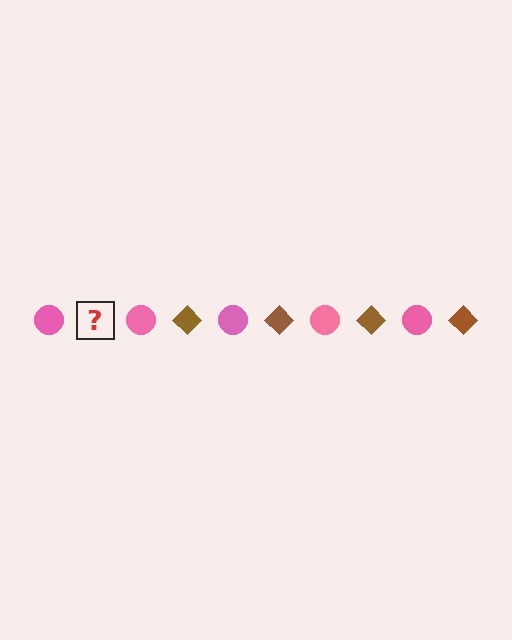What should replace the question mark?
The question mark should be replaced with a brown diamond.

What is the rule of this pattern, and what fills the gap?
The rule is that the pattern alternates between pink circle and brown diamond. The gap should be filled with a brown diamond.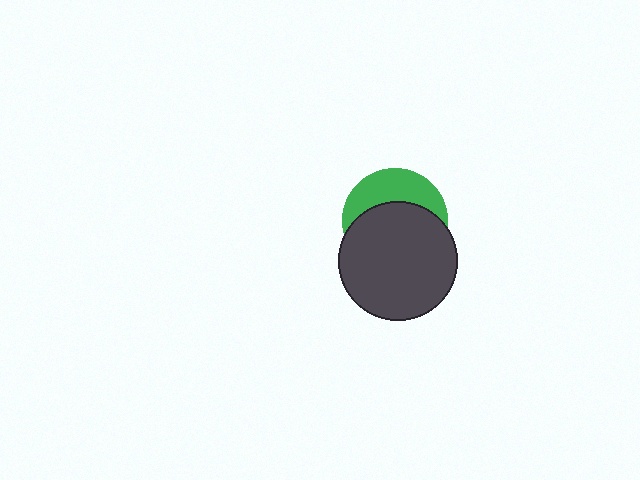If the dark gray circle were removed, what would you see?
You would see the complete green circle.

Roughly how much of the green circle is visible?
A small part of it is visible (roughly 38%).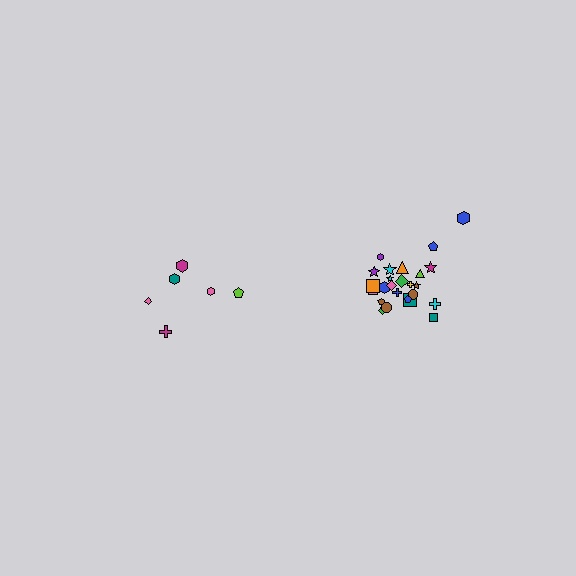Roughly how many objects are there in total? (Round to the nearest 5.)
Roughly 30 objects in total.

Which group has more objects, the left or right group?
The right group.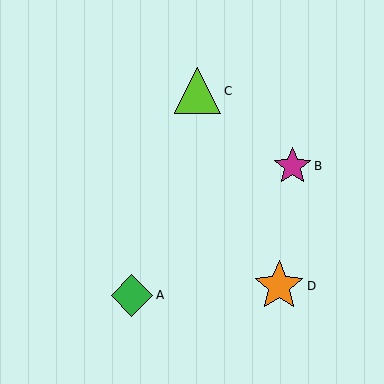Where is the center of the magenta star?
The center of the magenta star is at (292, 166).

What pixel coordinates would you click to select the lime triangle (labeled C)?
Click at (197, 91) to select the lime triangle C.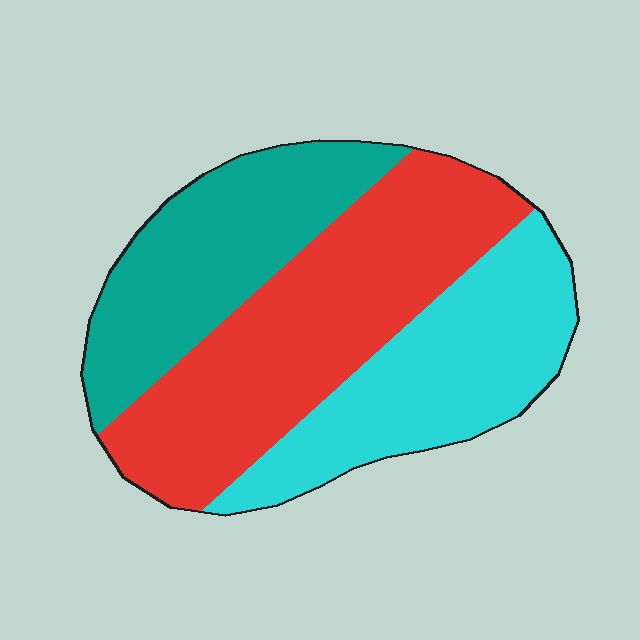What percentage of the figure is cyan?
Cyan takes up about one third (1/3) of the figure.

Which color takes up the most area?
Red, at roughly 40%.